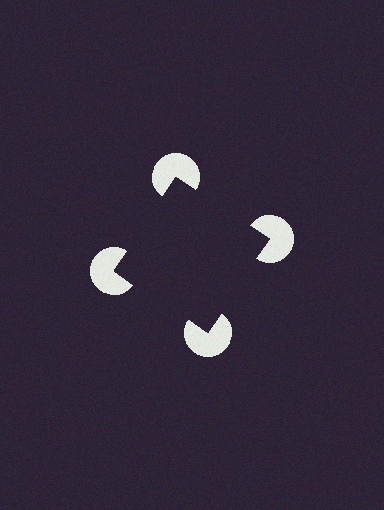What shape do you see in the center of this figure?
An illusory square — its edges are inferred from the aligned wedge cuts in the pac-man discs, not physically drawn.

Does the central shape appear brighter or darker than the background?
It typically appears slightly darker than the background, even though no actual brightness change is drawn.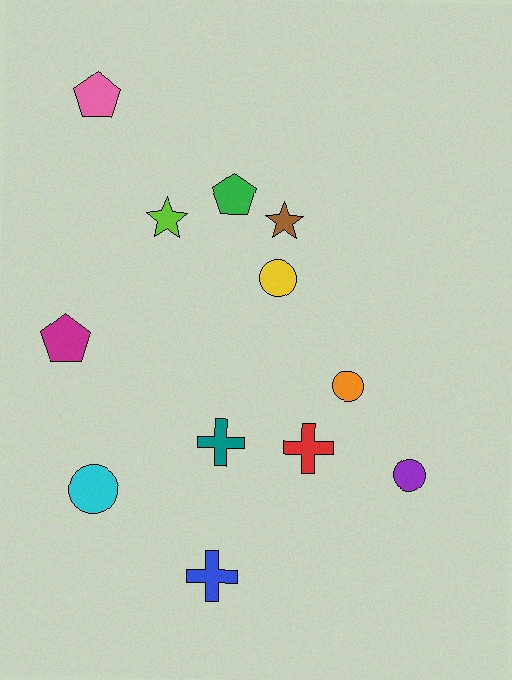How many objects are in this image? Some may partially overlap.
There are 12 objects.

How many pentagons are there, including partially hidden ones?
There are 3 pentagons.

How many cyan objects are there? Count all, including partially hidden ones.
There is 1 cyan object.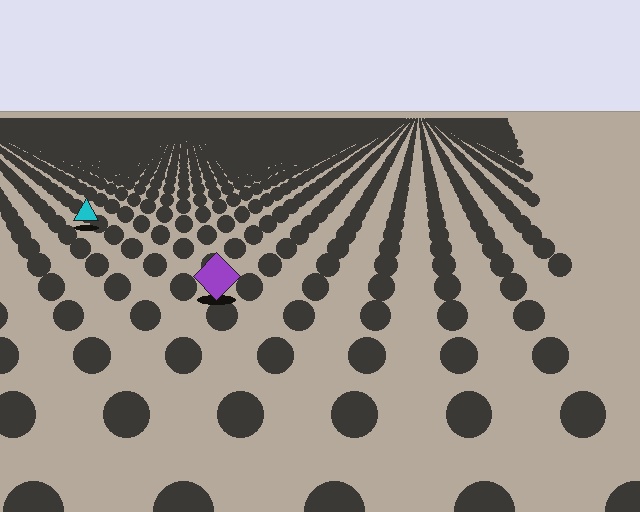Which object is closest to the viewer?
The purple diamond is closest. The texture marks near it are larger and more spread out.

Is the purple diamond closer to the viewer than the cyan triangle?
Yes. The purple diamond is closer — you can tell from the texture gradient: the ground texture is coarser near it.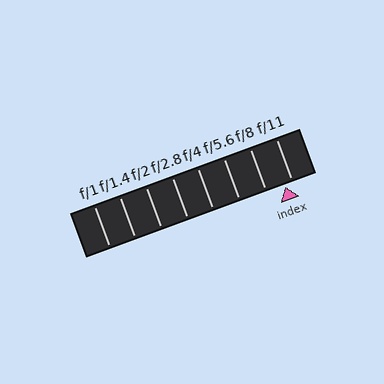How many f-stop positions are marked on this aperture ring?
There are 8 f-stop positions marked.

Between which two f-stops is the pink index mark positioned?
The index mark is between f/8 and f/11.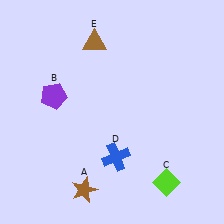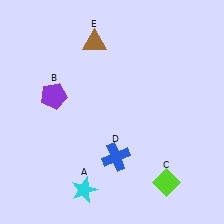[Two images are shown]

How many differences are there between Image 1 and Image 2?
There is 1 difference between the two images.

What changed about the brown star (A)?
In Image 1, A is brown. In Image 2, it changed to cyan.